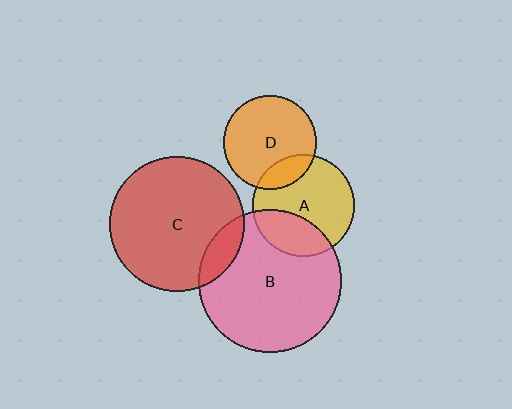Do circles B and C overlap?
Yes.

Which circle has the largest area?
Circle B (pink).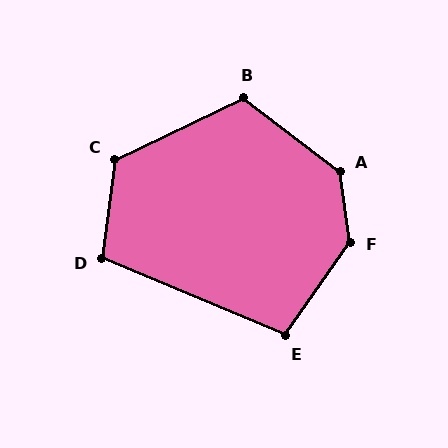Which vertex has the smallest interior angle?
E, at approximately 102 degrees.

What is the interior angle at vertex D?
Approximately 105 degrees (obtuse).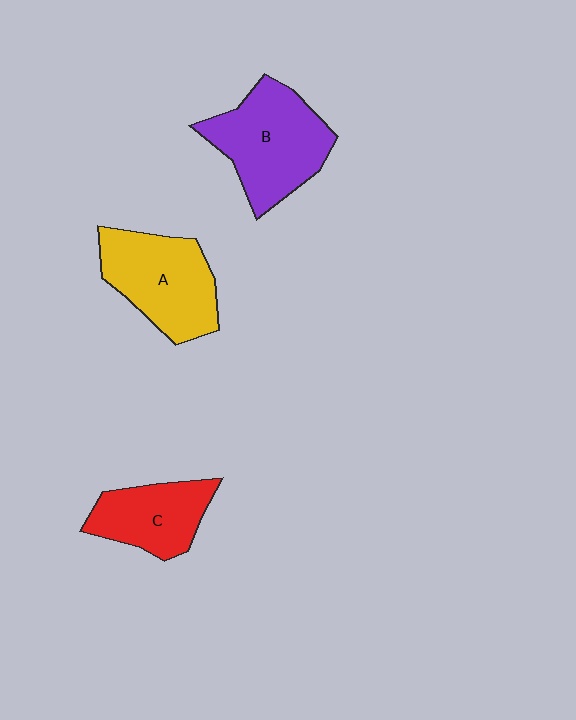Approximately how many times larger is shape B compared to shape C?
Approximately 1.5 times.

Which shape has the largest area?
Shape B (purple).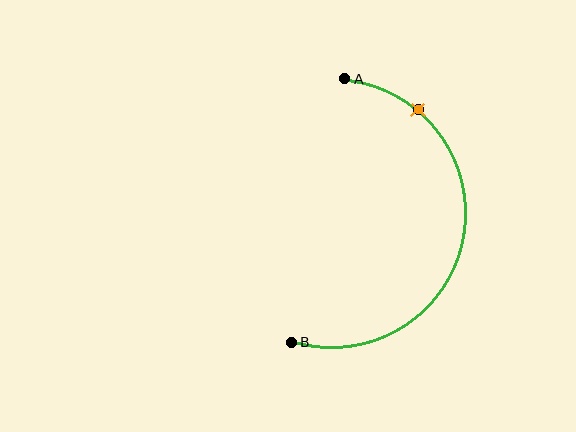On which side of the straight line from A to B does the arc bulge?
The arc bulges to the right of the straight line connecting A and B.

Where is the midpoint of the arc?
The arc midpoint is the point on the curve farthest from the straight line joining A and B. It sits to the right of that line.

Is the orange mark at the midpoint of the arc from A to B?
No. The orange mark lies on the arc but is closer to endpoint A. The arc midpoint would be at the point on the curve equidistant along the arc from both A and B.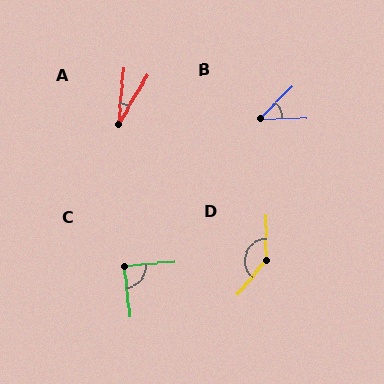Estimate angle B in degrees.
Approximately 46 degrees.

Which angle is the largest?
D, at approximately 140 degrees.